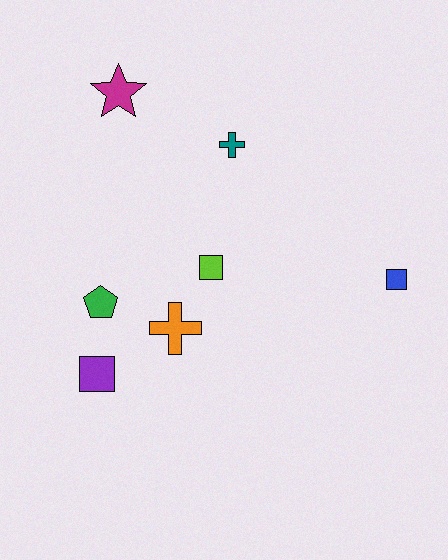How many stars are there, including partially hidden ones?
There is 1 star.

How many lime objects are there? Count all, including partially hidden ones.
There is 1 lime object.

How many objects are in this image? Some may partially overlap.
There are 7 objects.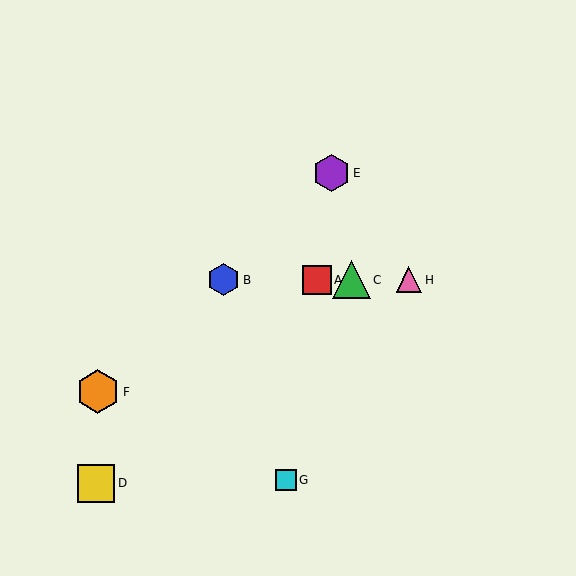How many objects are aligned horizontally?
4 objects (A, B, C, H) are aligned horizontally.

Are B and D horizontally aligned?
No, B is at y≈280 and D is at y≈483.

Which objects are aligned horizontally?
Objects A, B, C, H are aligned horizontally.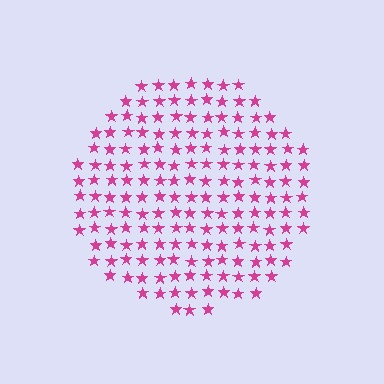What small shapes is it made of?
It is made of small stars.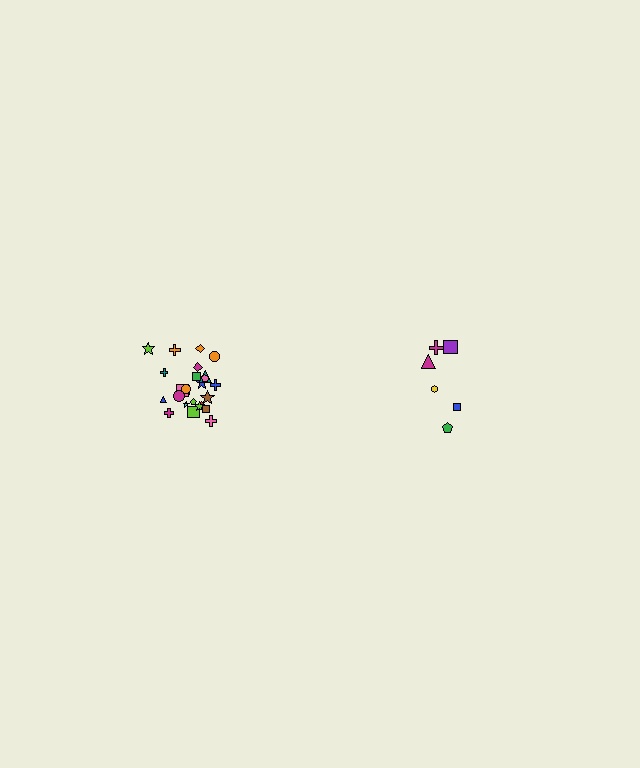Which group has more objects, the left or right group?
The left group.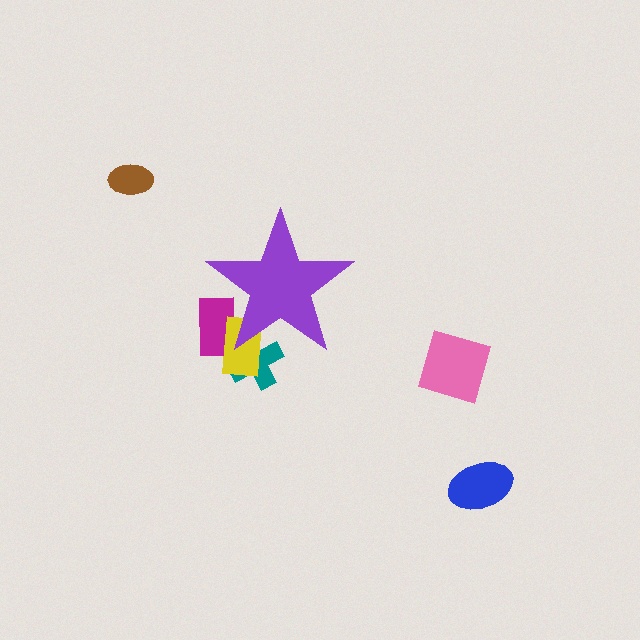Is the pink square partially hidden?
No, the pink square is fully visible.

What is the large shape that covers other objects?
A purple star.